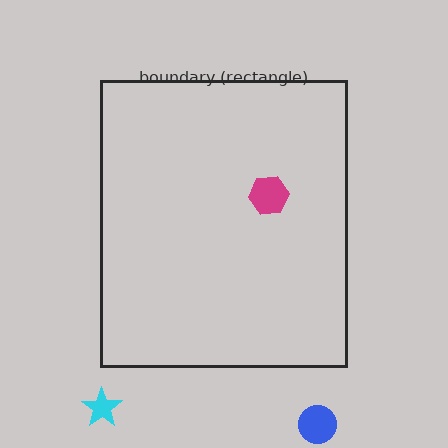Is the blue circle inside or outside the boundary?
Outside.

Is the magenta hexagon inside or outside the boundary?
Inside.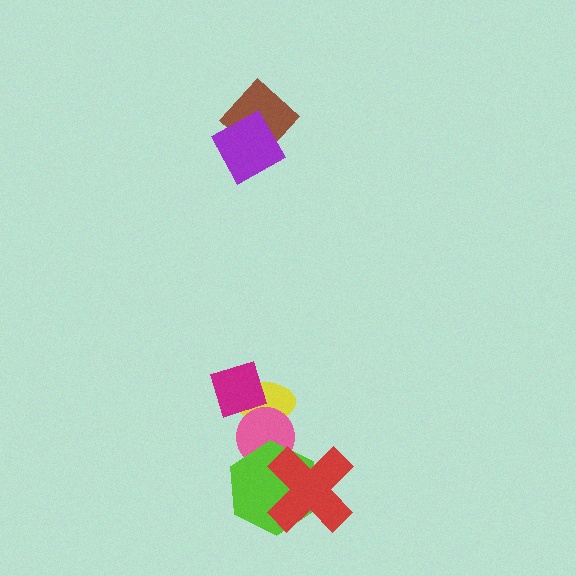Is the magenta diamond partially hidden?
No, no other shape covers it.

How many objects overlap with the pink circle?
2 objects overlap with the pink circle.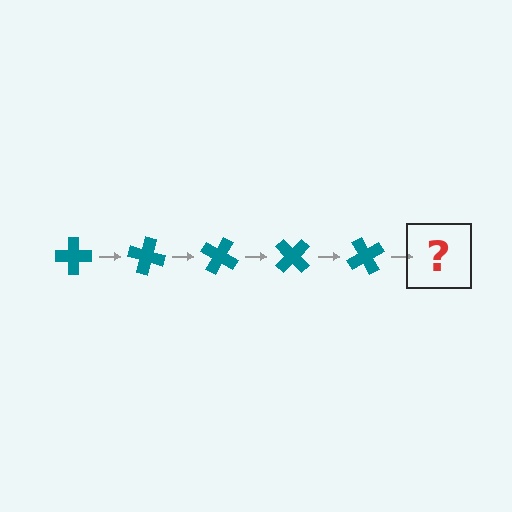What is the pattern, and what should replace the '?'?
The pattern is that the cross rotates 15 degrees each step. The '?' should be a teal cross rotated 75 degrees.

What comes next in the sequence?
The next element should be a teal cross rotated 75 degrees.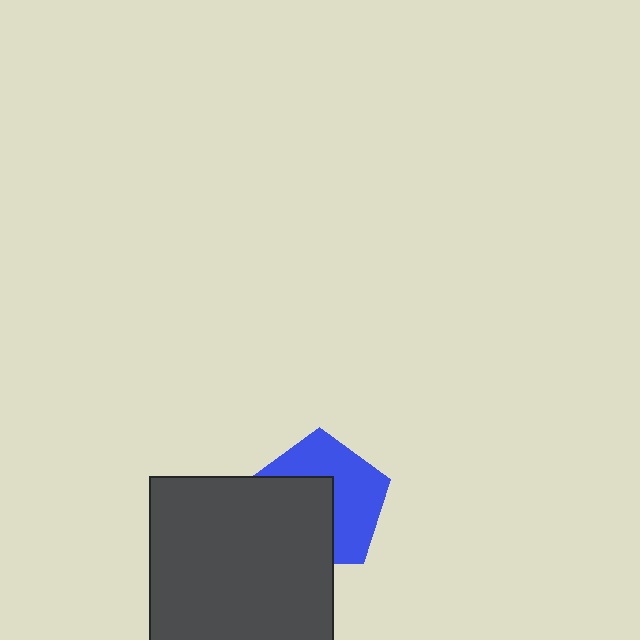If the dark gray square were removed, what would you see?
You would see the complete blue pentagon.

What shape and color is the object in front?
The object in front is a dark gray square.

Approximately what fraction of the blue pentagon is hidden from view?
Roughly 47% of the blue pentagon is hidden behind the dark gray square.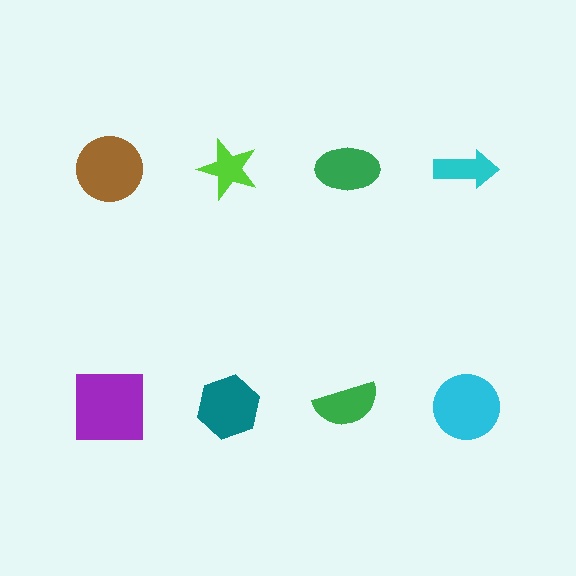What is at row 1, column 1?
A brown circle.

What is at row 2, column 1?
A purple square.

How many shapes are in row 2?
4 shapes.